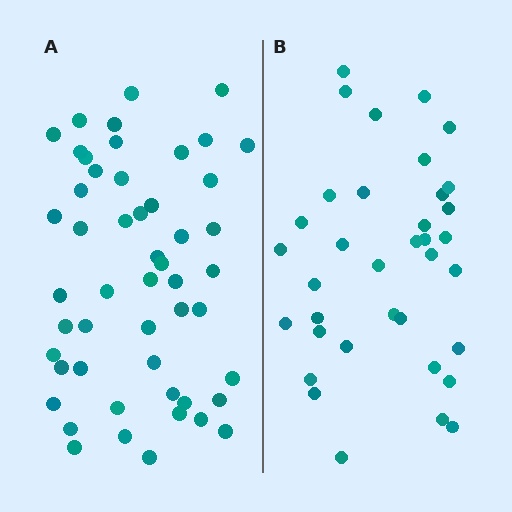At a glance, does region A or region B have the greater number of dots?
Region A (the left region) has more dots.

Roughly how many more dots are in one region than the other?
Region A has approximately 15 more dots than region B.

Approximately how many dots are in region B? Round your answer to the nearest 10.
About 40 dots. (The exact count is 36, which rounds to 40.)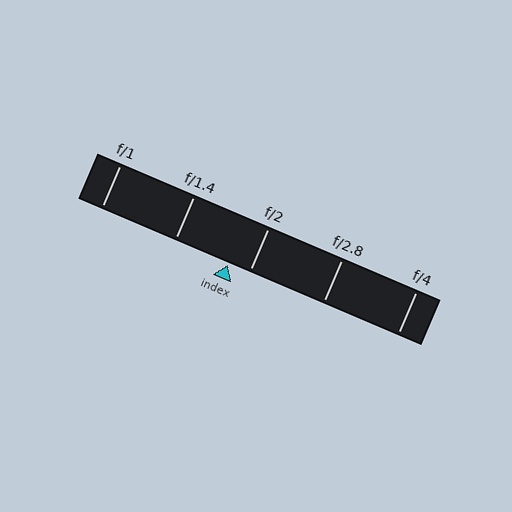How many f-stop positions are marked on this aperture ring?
There are 5 f-stop positions marked.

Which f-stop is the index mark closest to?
The index mark is closest to f/2.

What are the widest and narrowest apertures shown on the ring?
The widest aperture shown is f/1 and the narrowest is f/4.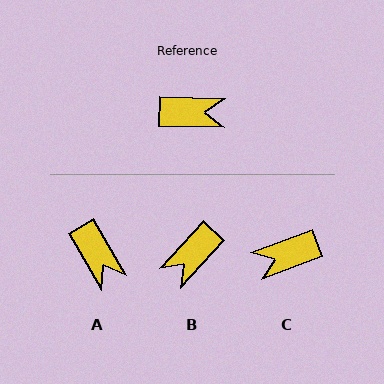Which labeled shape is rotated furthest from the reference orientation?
C, about 158 degrees away.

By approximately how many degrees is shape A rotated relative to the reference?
Approximately 58 degrees clockwise.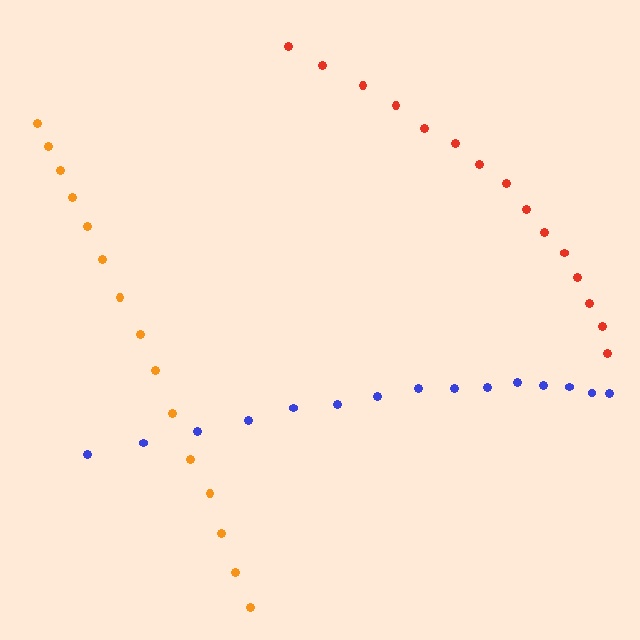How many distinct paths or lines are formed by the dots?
There are 3 distinct paths.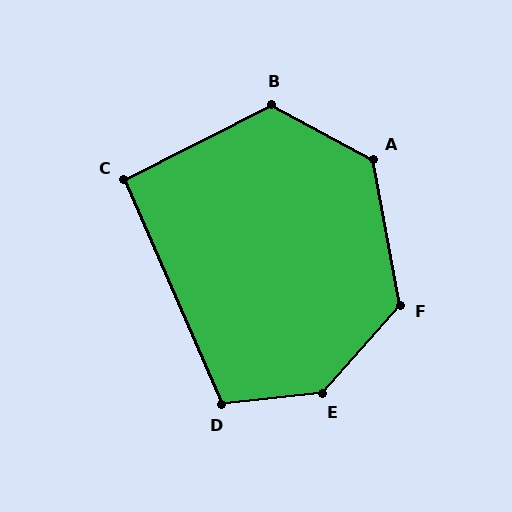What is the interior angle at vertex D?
Approximately 107 degrees (obtuse).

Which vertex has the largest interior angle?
E, at approximately 138 degrees.